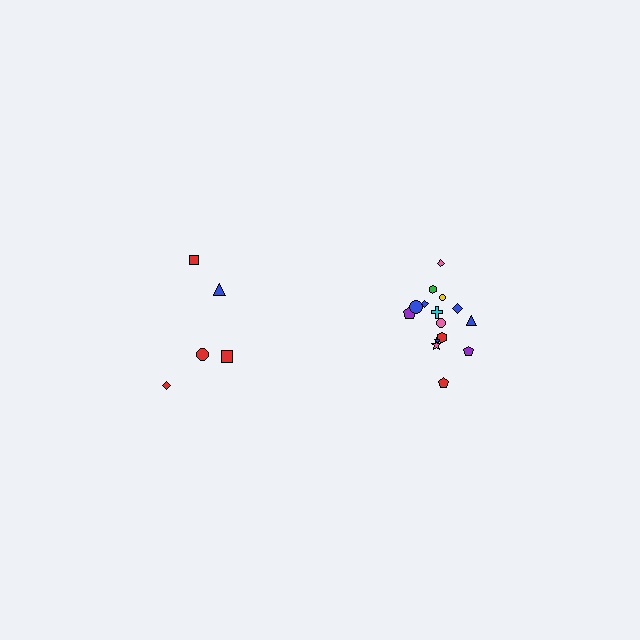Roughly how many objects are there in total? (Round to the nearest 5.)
Roughly 20 objects in total.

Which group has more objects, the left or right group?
The right group.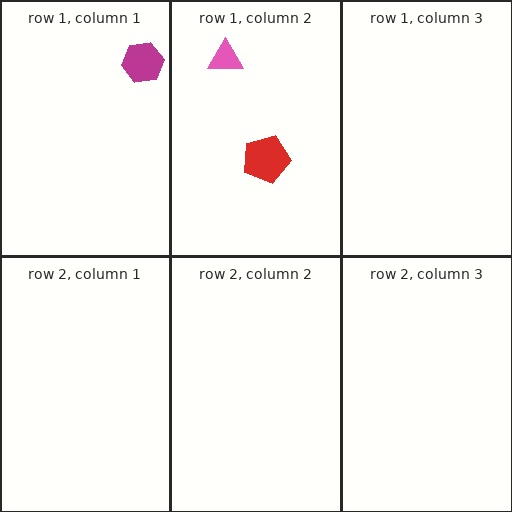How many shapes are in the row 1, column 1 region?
1.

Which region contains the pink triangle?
The row 1, column 2 region.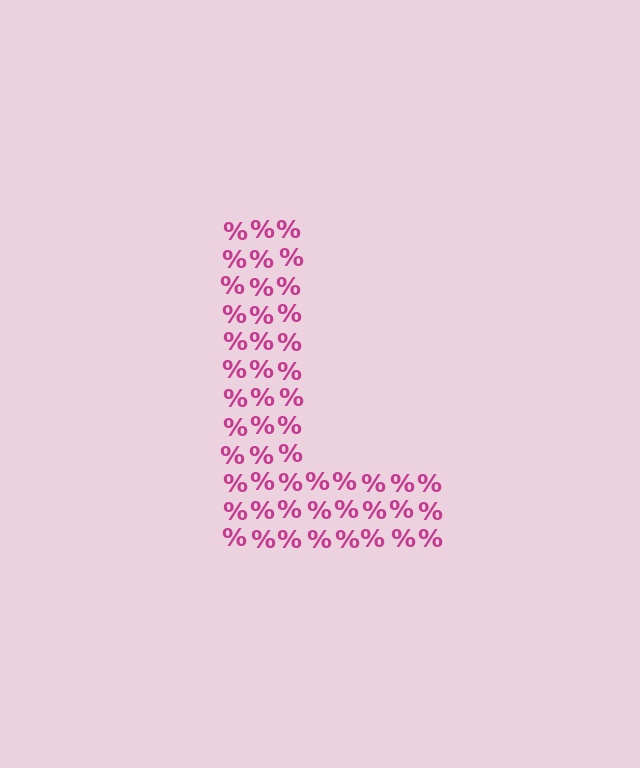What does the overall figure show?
The overall figure shows the letter L.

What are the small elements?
The small elements are percent signs.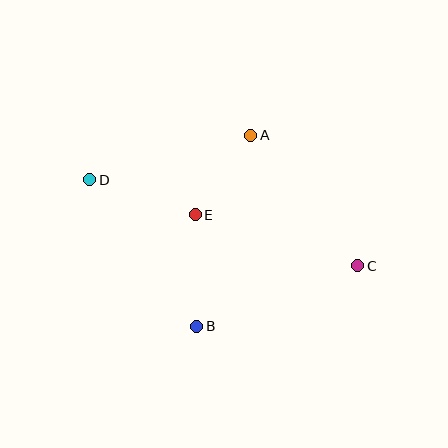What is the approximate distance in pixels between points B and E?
The distance between B and E is approximately 111 pixels.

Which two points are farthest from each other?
Points C and D are farthest from each other.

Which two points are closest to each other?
Points A and E are closest to each other.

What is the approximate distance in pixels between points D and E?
The distance between D and E is approximately 111 pixels.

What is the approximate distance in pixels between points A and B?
The distance between A and B is approximately 198 pixels.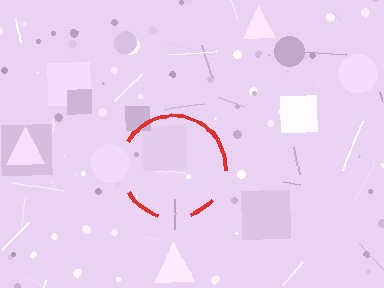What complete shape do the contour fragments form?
The contour fragments form a circle.